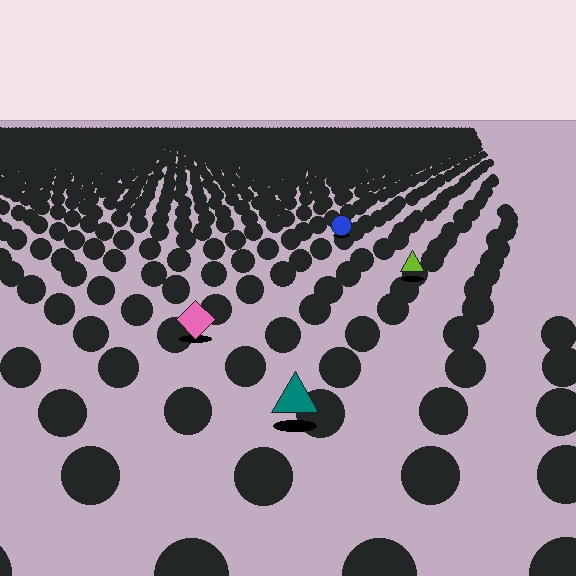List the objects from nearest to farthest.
From nearest to farthest: the teal triangle, the pink diamond, the lime triangle, the blue circle.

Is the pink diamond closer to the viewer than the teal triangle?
No. The teal triangle is closer — you can tell from the texture gradient: the ground texture is coarser near it.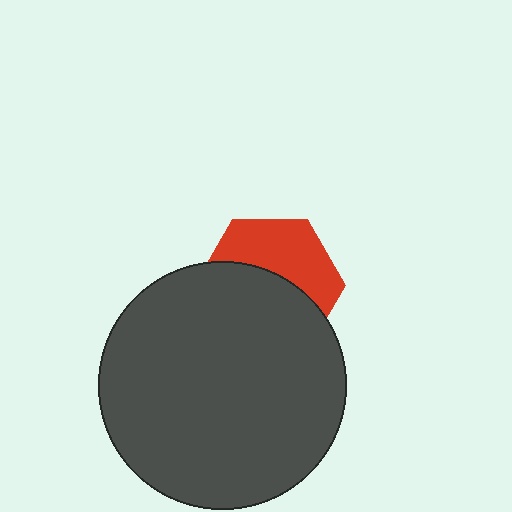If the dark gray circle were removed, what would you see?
You would see the complete red hexagon.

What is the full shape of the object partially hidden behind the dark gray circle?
The partially hidden object is a red hexagon.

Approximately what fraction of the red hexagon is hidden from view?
Roughly 57% of the red hexagon is hidden behind the dark gray circle.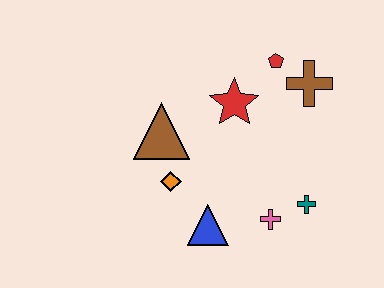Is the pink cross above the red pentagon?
No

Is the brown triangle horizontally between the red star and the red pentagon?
No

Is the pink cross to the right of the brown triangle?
Yes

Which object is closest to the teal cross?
The pink cross is closest to the teal cross.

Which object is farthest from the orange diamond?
The brown cross is farthest from the orange diamond.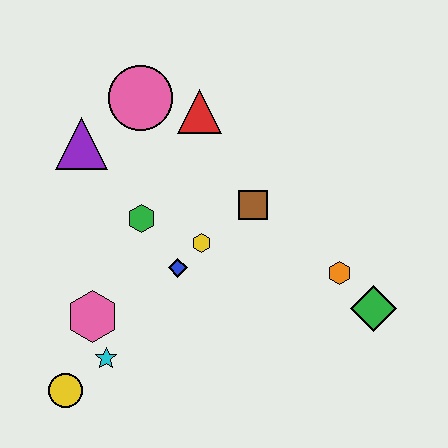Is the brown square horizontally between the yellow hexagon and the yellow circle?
No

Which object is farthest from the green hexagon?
The green diamond is farthest from the green hexagon.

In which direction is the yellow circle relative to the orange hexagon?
The yellow circle is to the left of the orange hexagon.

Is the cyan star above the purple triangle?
No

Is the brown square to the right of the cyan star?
Yes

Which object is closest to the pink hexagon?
The cyan star is closest to the pink hexagon.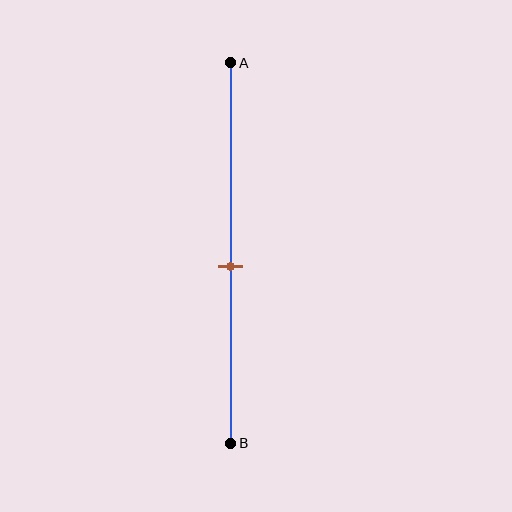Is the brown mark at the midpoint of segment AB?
No, the mark is at about 55% from A, not at the 50% midpoint.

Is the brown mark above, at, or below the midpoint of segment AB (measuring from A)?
The brown mark is below the midpoint of segment AB.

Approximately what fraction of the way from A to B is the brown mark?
The brown mark is approximately 55% of the way from A to B.